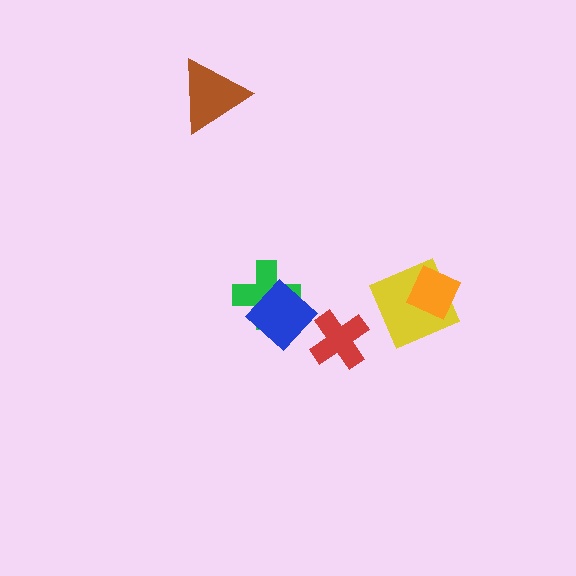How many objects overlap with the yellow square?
1 object overlaps with the yellow square.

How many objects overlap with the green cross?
1 object overlaps with the green cross.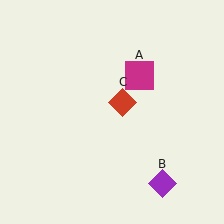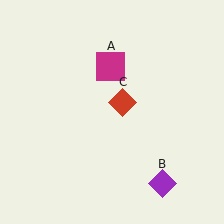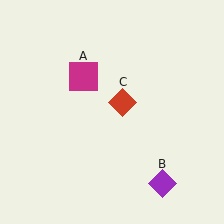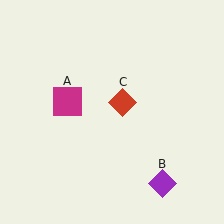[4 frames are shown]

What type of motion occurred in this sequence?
The magenta square (object A) rotated counterclockwise around the center of the scene.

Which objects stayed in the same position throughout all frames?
Purple diamond (object B) and red diamond (object C) remained stationary.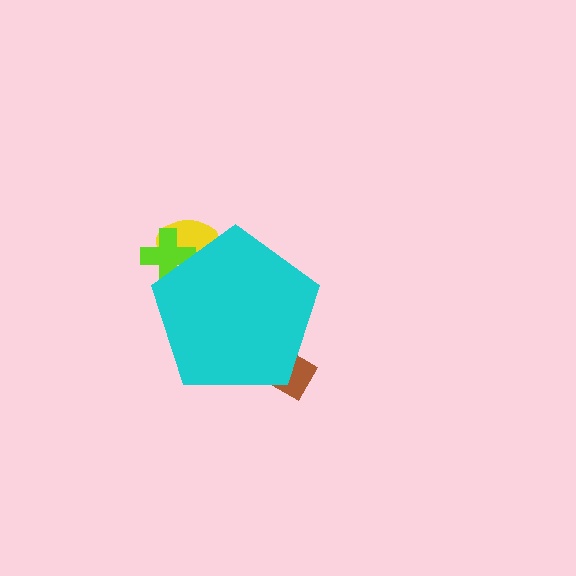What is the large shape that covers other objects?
A cyan pentagon.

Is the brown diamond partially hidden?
Yes, the brown diamond is partially hidden behind the cyan pentagon.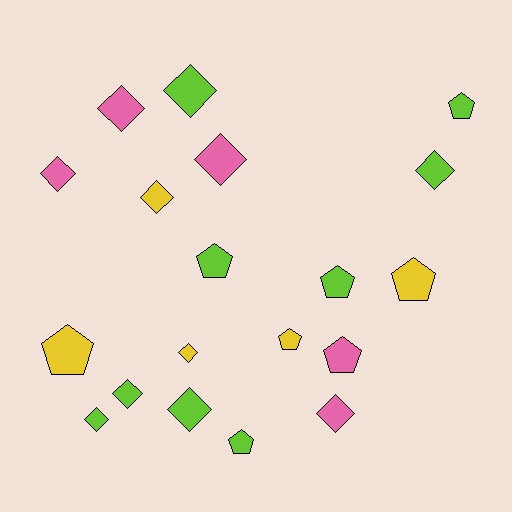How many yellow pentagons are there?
There are 3 yellow pentagons.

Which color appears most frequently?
Lime, with 9 objects.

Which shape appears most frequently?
Diamond, with 11 objects.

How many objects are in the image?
There are 19 objects.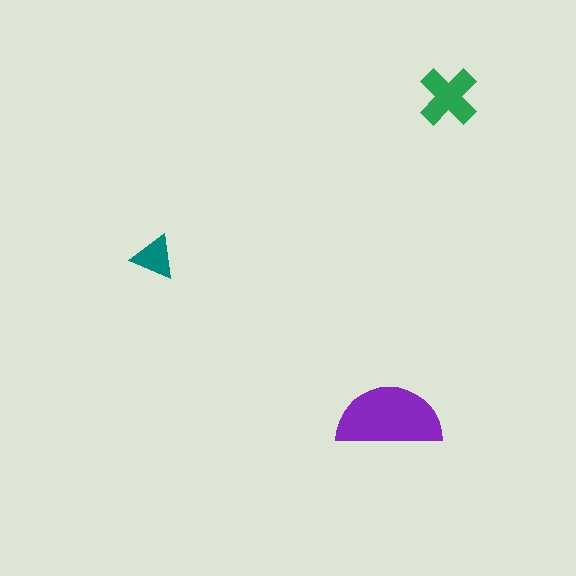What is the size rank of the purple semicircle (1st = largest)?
1st.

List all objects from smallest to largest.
The teal triangle, the green cross, the purple semicircle.